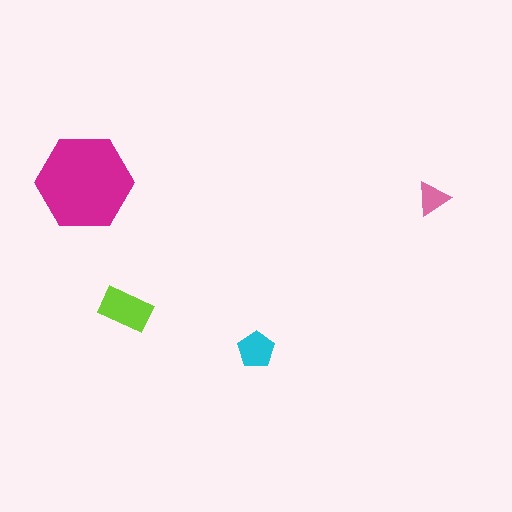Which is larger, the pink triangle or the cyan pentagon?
The cyan pentagon.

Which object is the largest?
The magenta hexagon.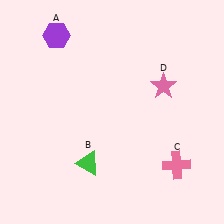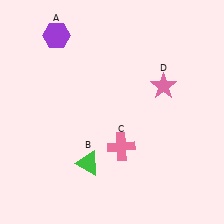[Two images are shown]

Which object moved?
The pink cross (C) moved left.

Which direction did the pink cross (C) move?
The pink cross (C) moved left.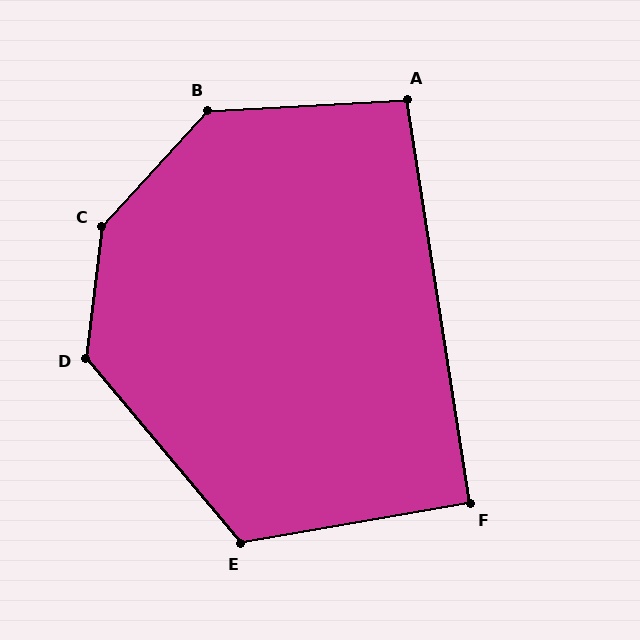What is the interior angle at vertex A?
Approximately 96 degrees (obtuse).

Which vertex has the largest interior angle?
C, at approximately 144 degrees.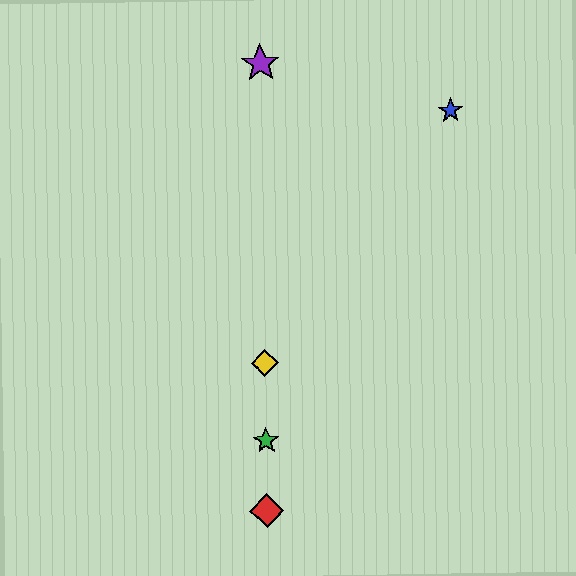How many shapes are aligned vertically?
4 shapes (the red diamond, the green star, the yellow diamond, the purple star) are aligned vertically.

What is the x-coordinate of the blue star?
The blue star is at x≈451.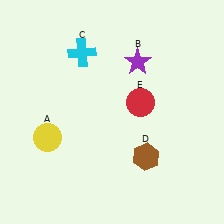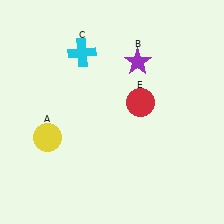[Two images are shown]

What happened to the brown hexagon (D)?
The brown hexagon (D) was removed in Image 2. It was in the bottom-right area of Image 1.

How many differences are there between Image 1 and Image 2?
There is 1 difference between the two images.